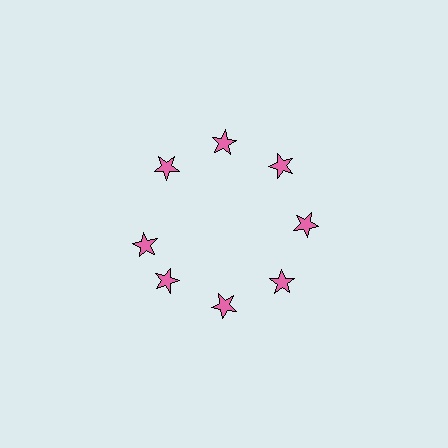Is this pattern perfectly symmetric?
No. The 8 pink stars are arranged in a ring, but one element near the 9 o'clock position is rotated out of alignment along the ring, breaking the 8-fold rotational symmetry.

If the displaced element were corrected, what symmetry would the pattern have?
It would have 8-fold rotational symmetry — the pattern would map onto itself every 45 degrees.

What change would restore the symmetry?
The symmetry would be restored by rotating it back into even spacing with its neighbors so that all 8 stars sit at equal angles and equal distance from the center.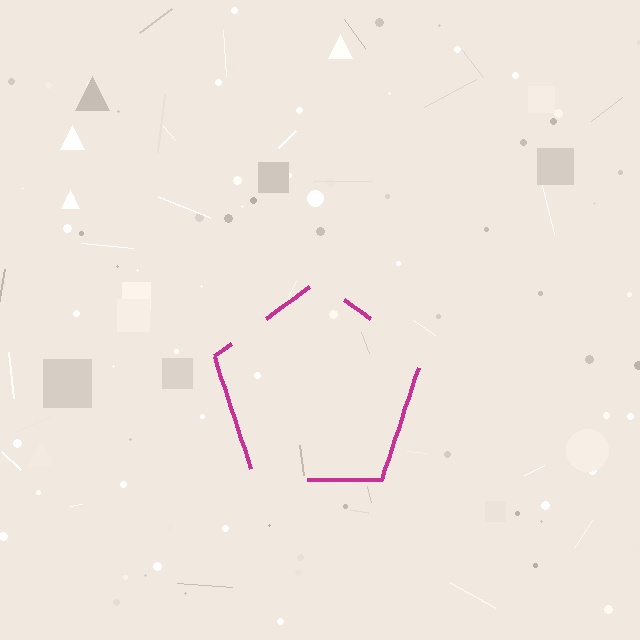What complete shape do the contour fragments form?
The contour fragments form a pentagon.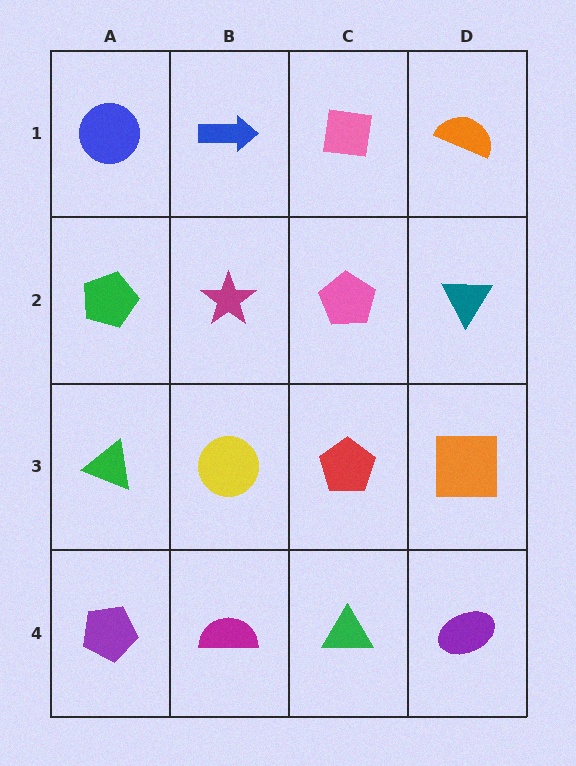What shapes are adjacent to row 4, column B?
A yellow circle (row 3, column B), a purple pentagon (row 4, column A), a green triangle (row 4, column C).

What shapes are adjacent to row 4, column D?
An orange square (row 3, column D), a green triangle (row 4, column C).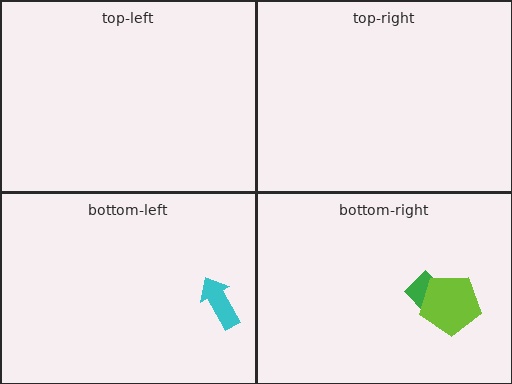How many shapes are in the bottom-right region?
2.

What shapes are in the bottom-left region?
The cyan arrow.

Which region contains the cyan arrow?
The bottom-left region.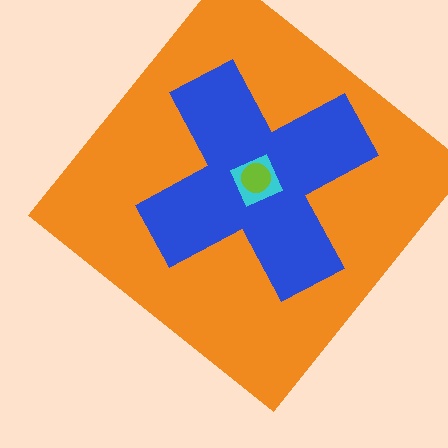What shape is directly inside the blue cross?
The cyan diamond.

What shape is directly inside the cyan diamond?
The lime circle.